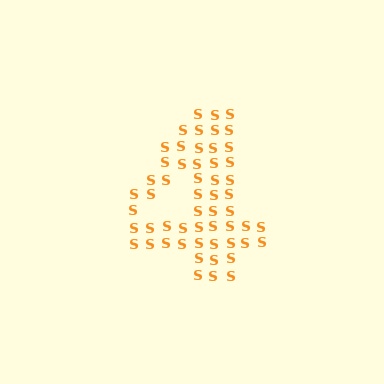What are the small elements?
The small elements are letter S's.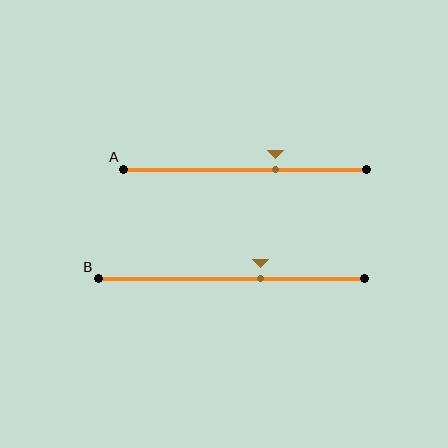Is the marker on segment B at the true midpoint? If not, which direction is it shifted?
No, the marker on segment B is shifted to the right by about 11% of the segment length.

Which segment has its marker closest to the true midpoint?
Segment B has its marker closest to the true midpoint.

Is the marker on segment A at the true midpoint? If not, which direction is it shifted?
No, the marker on segment A is shifted to the right by about 13% of the segment length.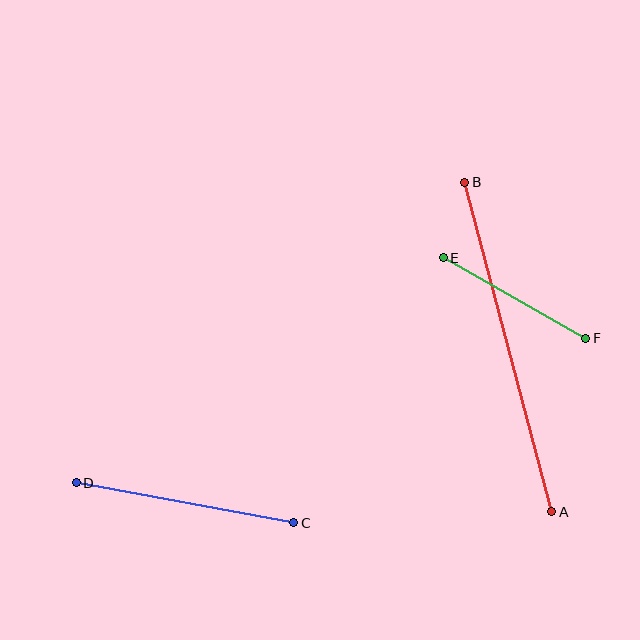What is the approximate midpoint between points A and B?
The midpoint is at approximately (508, 347) pixels.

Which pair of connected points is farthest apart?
Points A and B are farthest apart.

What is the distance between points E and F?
The distance is approximately 164 pixels.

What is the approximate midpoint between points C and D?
The midpoint is at approximately (185, 503) pixels.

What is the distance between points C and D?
The distance is approximately 221 pixels.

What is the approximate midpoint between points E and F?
The midpoint is at approximately (515, 298) pixels.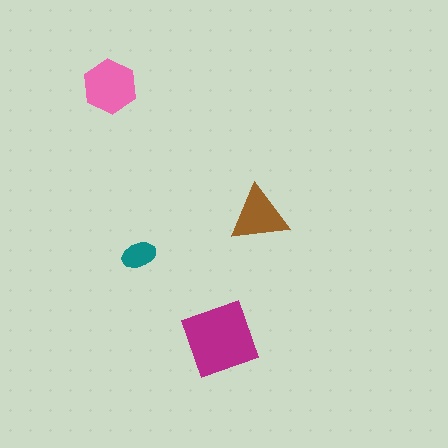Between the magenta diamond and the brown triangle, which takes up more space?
The magenta diamond.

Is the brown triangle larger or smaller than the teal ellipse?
Larger.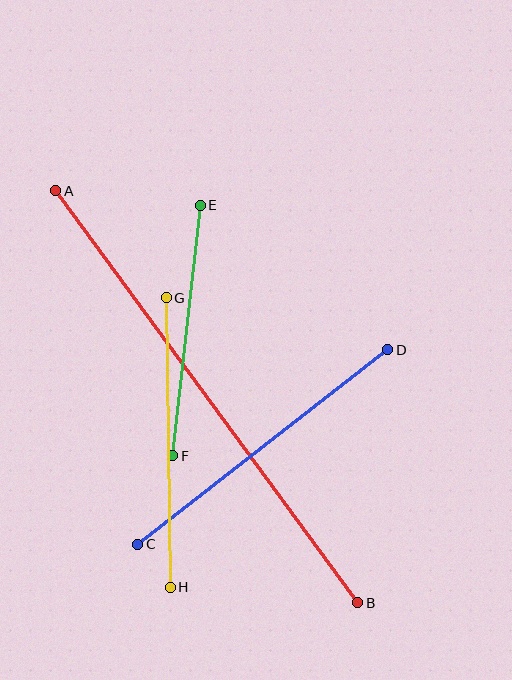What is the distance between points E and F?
The distance is approximately 252 pixels.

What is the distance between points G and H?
The distance is approximately 290 pixels.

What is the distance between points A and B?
The distance is approximately 511 pixels.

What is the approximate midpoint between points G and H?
The midpoint is at approximately (168, 443) pixels.